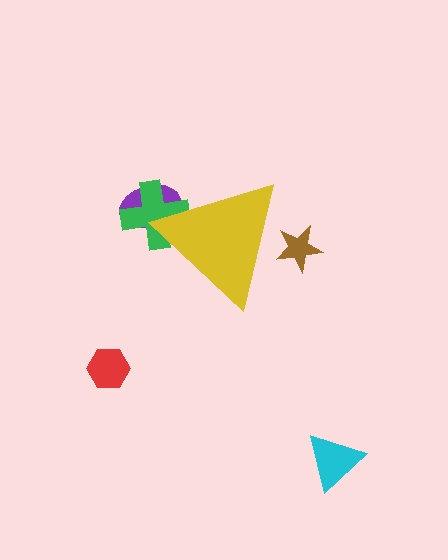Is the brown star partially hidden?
Yes, the brown star is partially hidden behind the yellow triangle.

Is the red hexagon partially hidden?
No, the red hexagon is fully visible.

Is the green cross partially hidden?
Yes, the green cross is partially hidden behind the yellow triangle.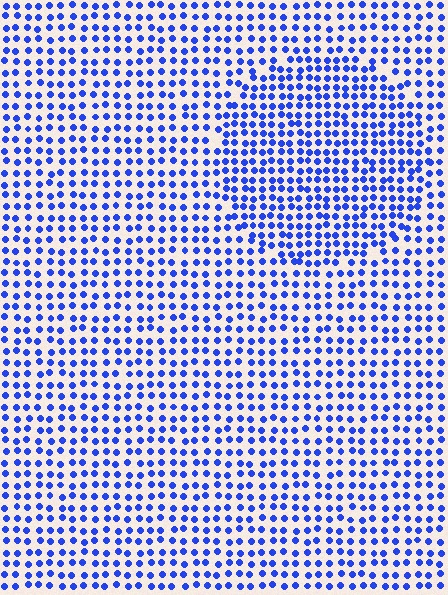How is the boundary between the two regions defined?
The boundary is defined by a change in element density (approximately 1.5x ratio). All elements are the same color, size, and shape.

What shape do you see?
I see a circle.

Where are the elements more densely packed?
The elements are more densely packed inside the circle boundary.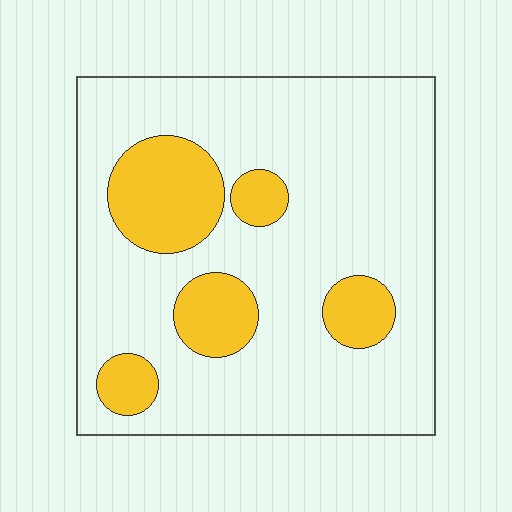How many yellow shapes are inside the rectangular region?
5.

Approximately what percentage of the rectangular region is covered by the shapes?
Approximately 20%.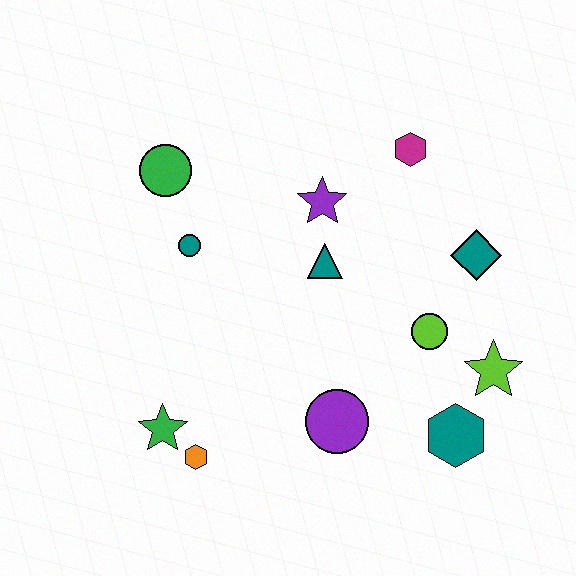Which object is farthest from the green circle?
The teal hexagon is farthest from the green circle.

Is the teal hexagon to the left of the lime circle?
No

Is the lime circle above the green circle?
No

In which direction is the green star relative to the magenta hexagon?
The green star is below the magenta hexagon.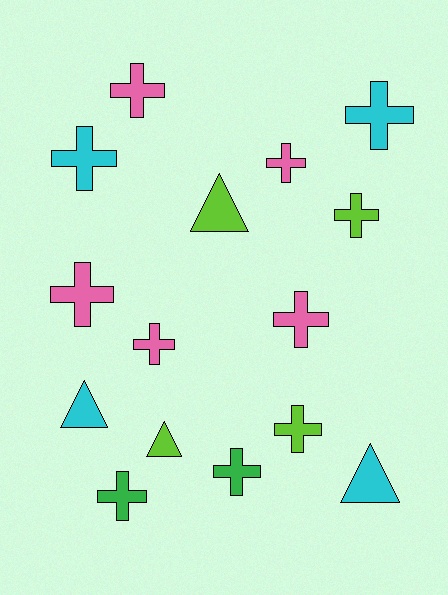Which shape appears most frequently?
Cross, with 11 objects.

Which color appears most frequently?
Pink, with 5 objects.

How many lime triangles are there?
There are 2 lime triangles.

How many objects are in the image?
There are 15 objects.